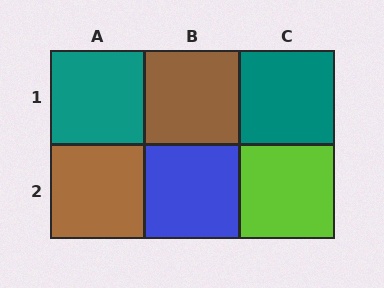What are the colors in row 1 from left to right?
Teal, brown, teal.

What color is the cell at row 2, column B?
Blue.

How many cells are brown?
2 cells are brown.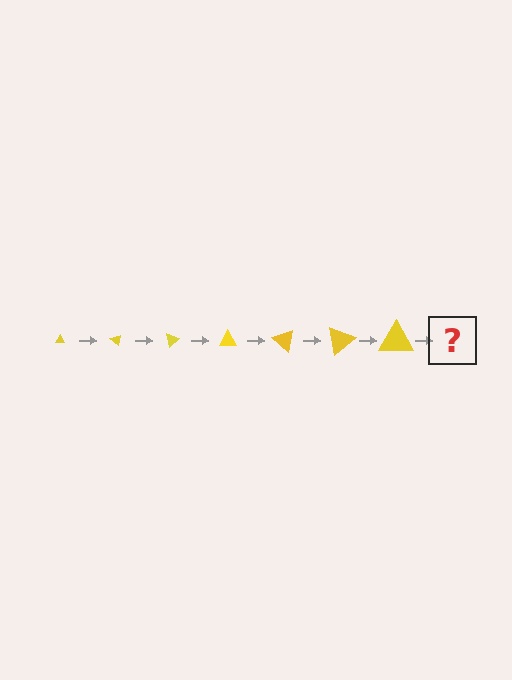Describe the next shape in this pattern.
It should be a triangle, larger than the previous one and rotated 280 degrees from the start.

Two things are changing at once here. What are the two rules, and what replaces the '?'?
The two rules are that the triangle grows larger each step and it rotates 40 degrees each step. The '?' should be a triangle, larger than the previous one and rotated 280 degrees from the start.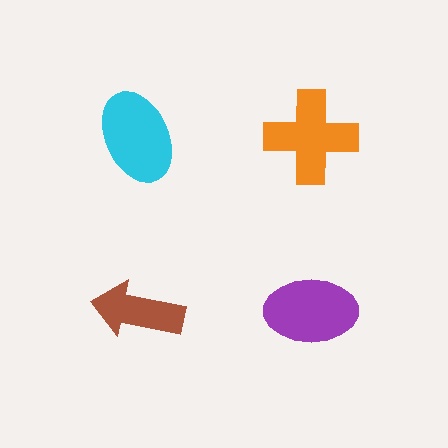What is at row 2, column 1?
A brown arrow.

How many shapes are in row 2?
2 shapes.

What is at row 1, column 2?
An orange cross.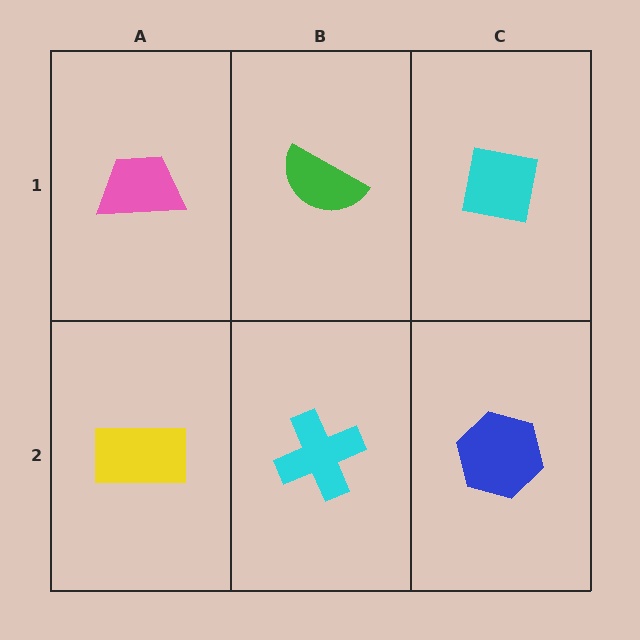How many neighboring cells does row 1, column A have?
2.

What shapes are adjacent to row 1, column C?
A blue hexagon (row 2, column C), a green semicircle (row 1, column B).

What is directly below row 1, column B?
A cyan cross.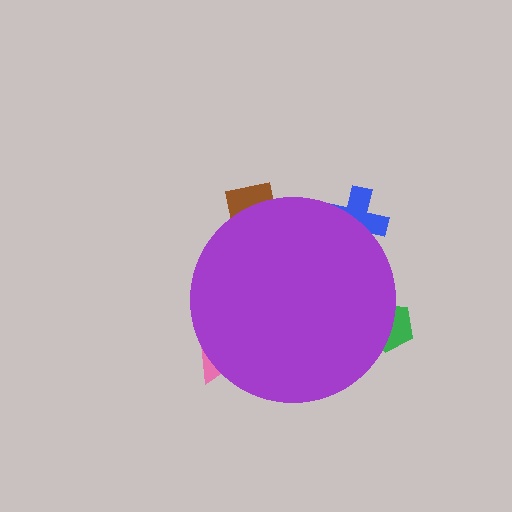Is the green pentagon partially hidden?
Yes, the green pentagon is partially hidden behind the purple circle.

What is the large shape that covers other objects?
A purple circle.